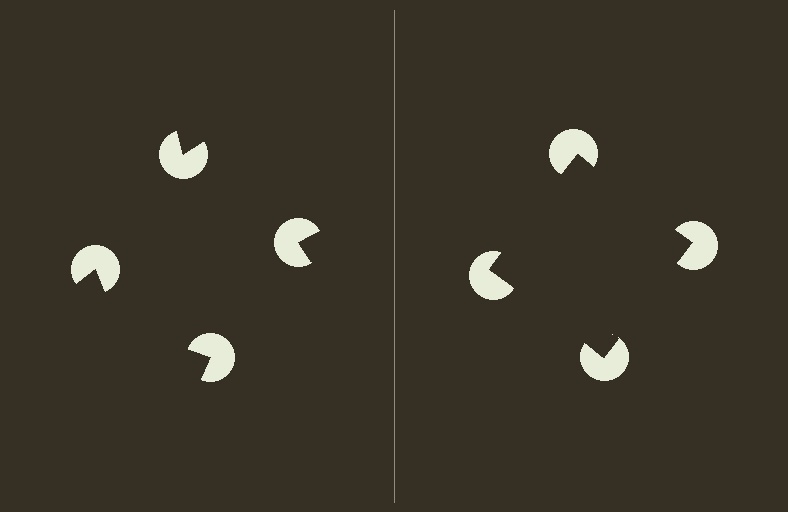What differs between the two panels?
The pac-man discs are positioned identically on both sides; only the wedge orientations differ. On the right they align to a square; on the left they are misaligned.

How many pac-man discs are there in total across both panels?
8 — 4 on each side.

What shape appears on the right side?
An illusory square.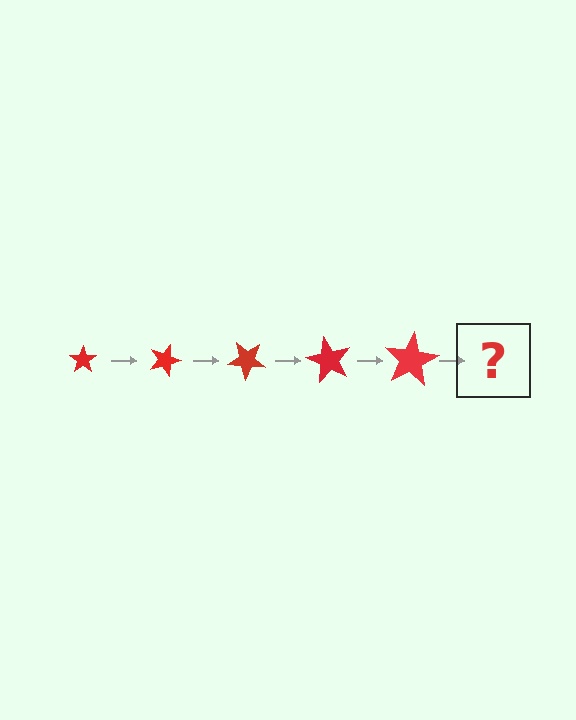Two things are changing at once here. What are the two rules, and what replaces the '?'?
The two rules are that the star grows larger each step and it rotates 20 degrees each step. The '?' should be a star, larger than the previous one and rotated 100 degrees from the start.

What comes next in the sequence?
The next element should be a star, larger than the previous one and rotated 100 degrees from the start.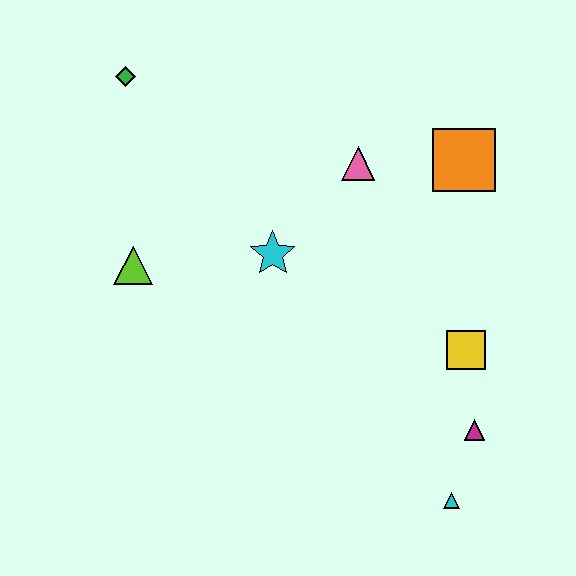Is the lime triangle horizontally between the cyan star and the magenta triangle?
No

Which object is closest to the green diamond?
The lime triangle is closest to the green diamond.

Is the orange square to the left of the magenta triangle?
Yes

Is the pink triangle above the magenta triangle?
Yes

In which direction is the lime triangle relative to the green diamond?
The lime triangle is below the green diamond.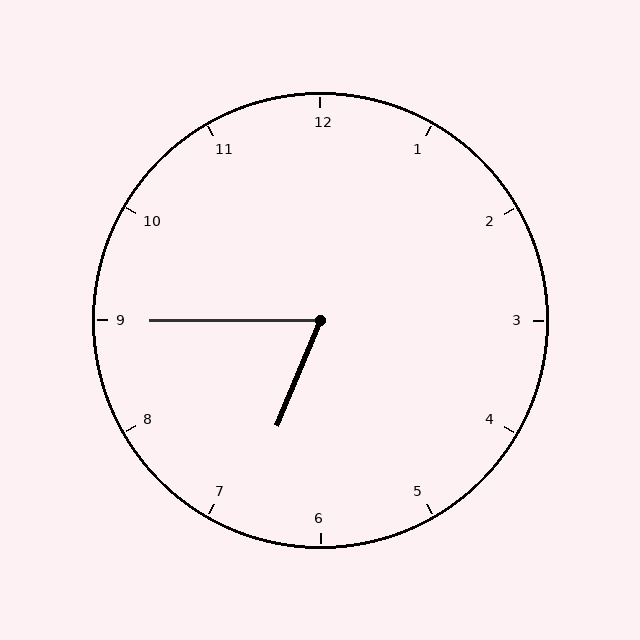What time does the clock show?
6:45.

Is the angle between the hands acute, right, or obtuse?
It is acute.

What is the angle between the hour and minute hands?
Approximately 68 degrees.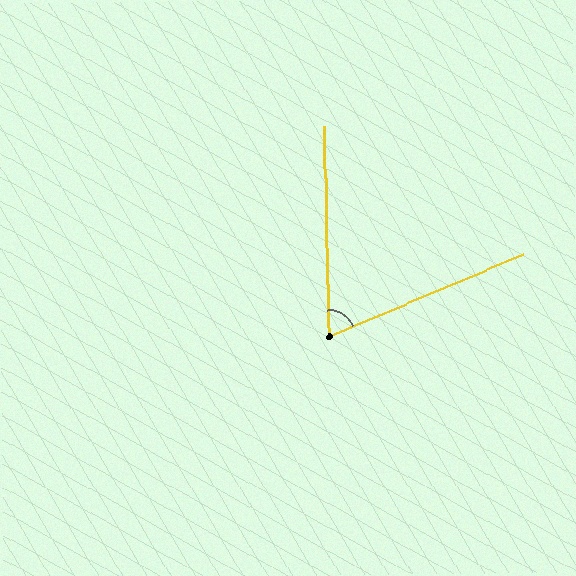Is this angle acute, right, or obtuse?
It is acute.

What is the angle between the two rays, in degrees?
Approximately 68 degrees.